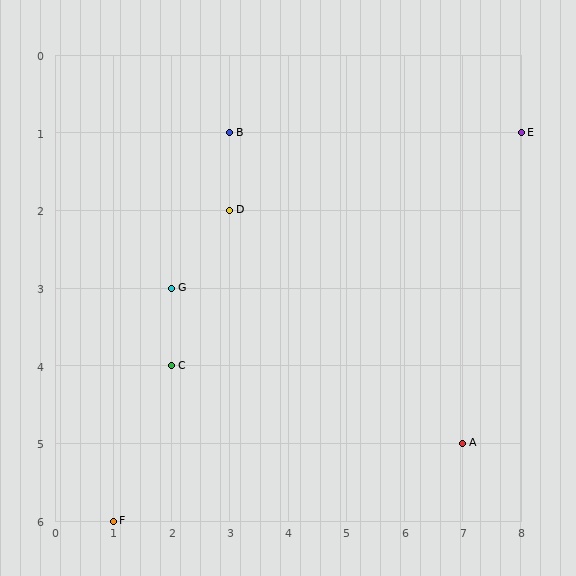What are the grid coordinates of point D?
Point D is at grid coordinates (3, 2).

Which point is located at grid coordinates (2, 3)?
Point G is at (2, 3).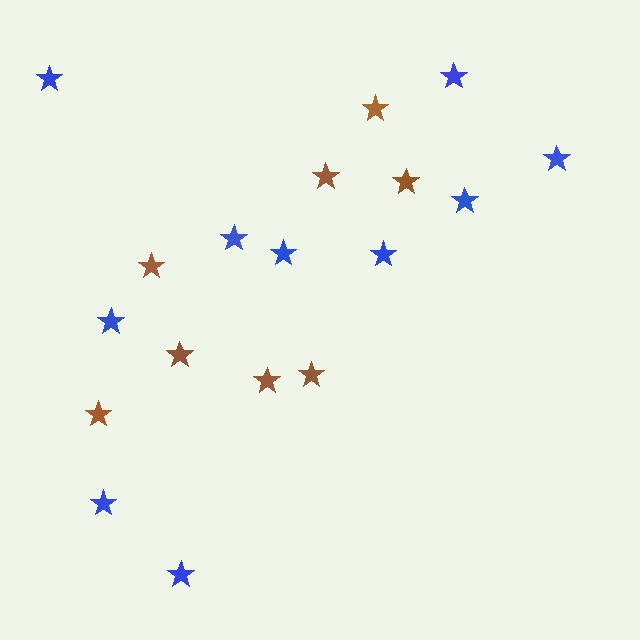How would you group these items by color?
There are 2 groups: one group of brown stars (8) and one group of blue stars (10).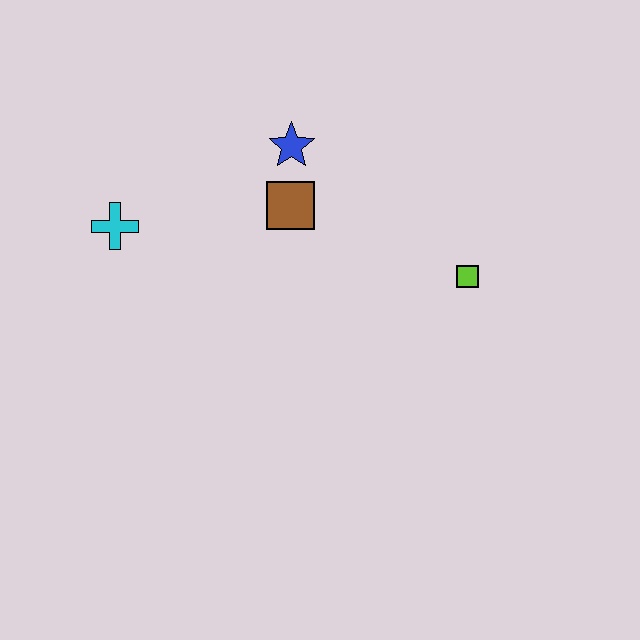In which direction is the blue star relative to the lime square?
The blue star is to the left of the lime square.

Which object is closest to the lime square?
The brown square is closest to the lime square.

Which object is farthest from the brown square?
The lime square is farthest from the brown square.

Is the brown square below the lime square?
No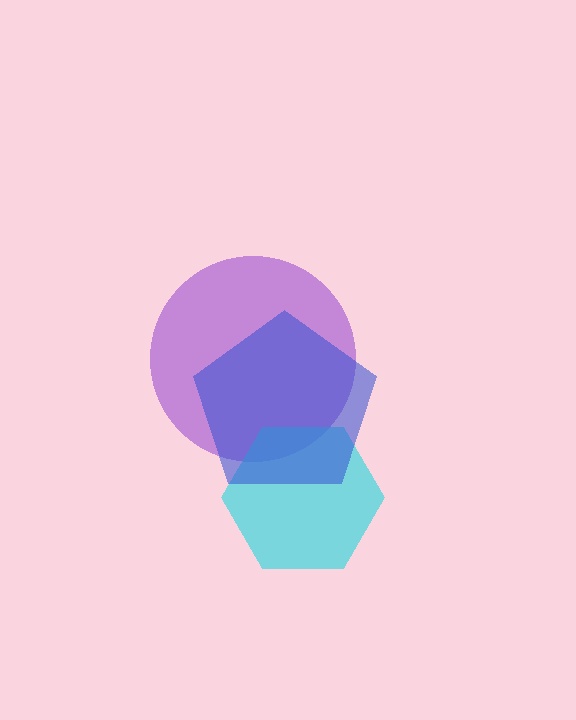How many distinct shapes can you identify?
There are 3 distinct shapes: a purple circle, a cyan hexagon, a blue pentagon.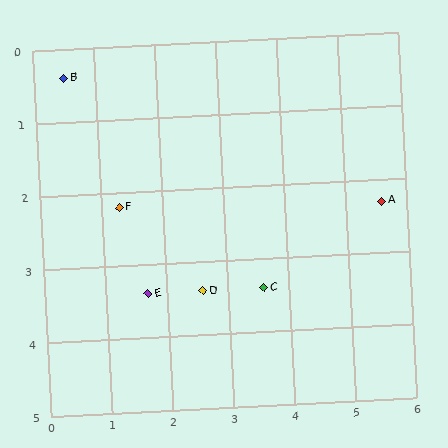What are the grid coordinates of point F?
Point F is at approximately (1.3, 2.2).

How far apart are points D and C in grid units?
Points D and C are about 1.0 grid units apart.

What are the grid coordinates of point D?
Point D is at approximately (2.6, 3.4).